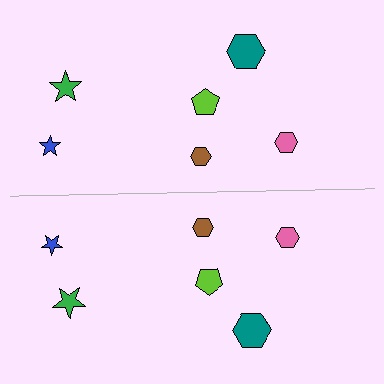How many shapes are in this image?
There are 12 shapes in this image.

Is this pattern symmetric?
Yes, this pattern has bilateral (reflection) symmetry.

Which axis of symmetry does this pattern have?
The pattern has a horizontal axis of symmetry running through the center of the image.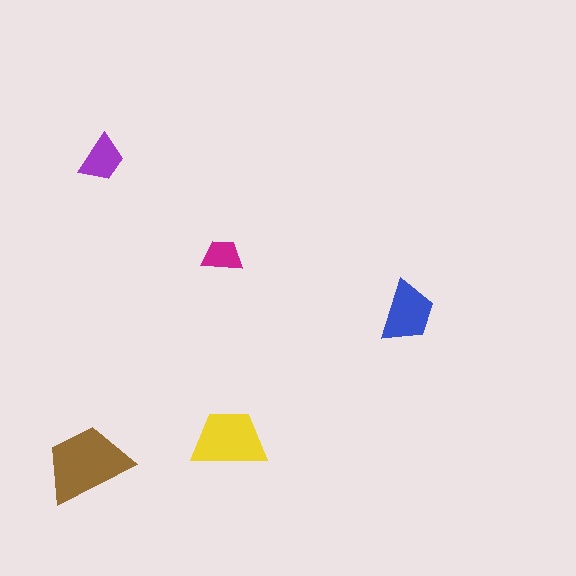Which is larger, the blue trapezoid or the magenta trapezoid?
The blue one.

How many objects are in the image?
There are 5 objects in the image.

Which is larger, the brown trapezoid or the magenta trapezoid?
The brown one.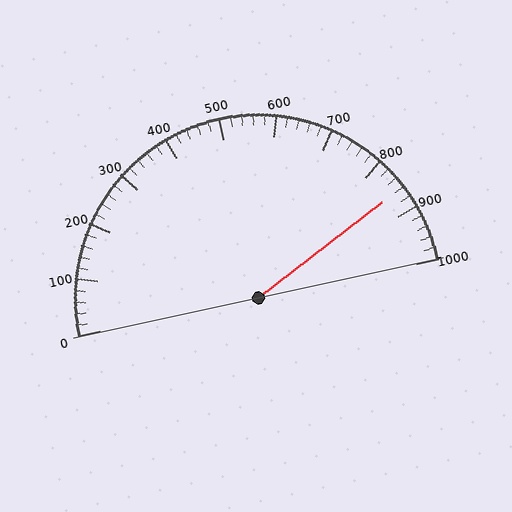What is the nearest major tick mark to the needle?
The nearest major tick mark is 900.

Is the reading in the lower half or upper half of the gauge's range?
The reading is in the upper half of the range (0 to 1000).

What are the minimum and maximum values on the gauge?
The gauge ranges from 0 to 1000.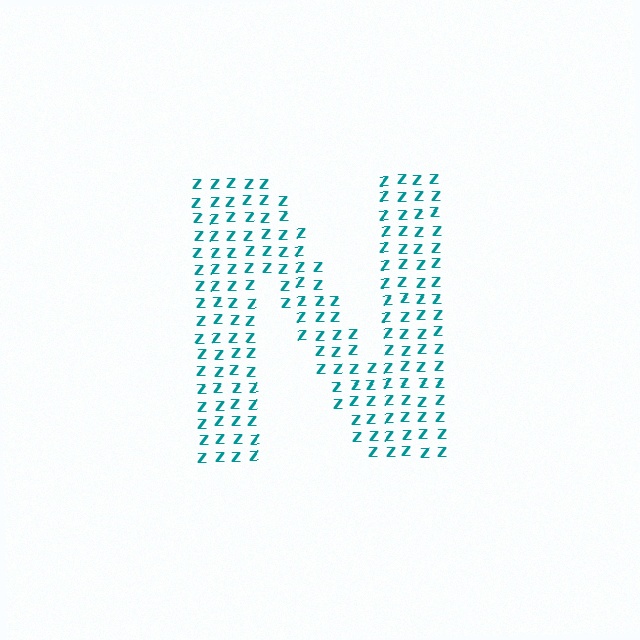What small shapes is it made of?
It is made of small letter Z's.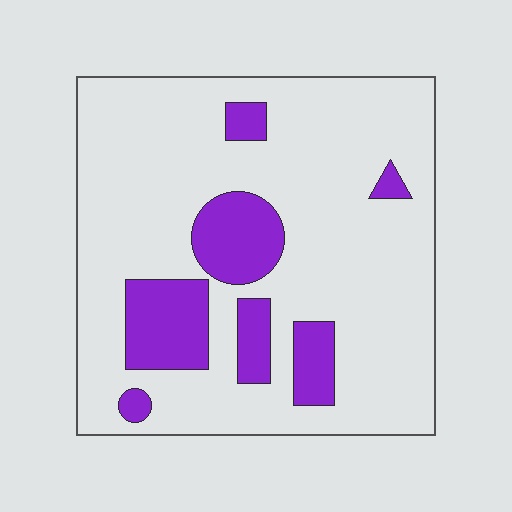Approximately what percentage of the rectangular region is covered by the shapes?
Approximately 20%.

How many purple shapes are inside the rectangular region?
7.